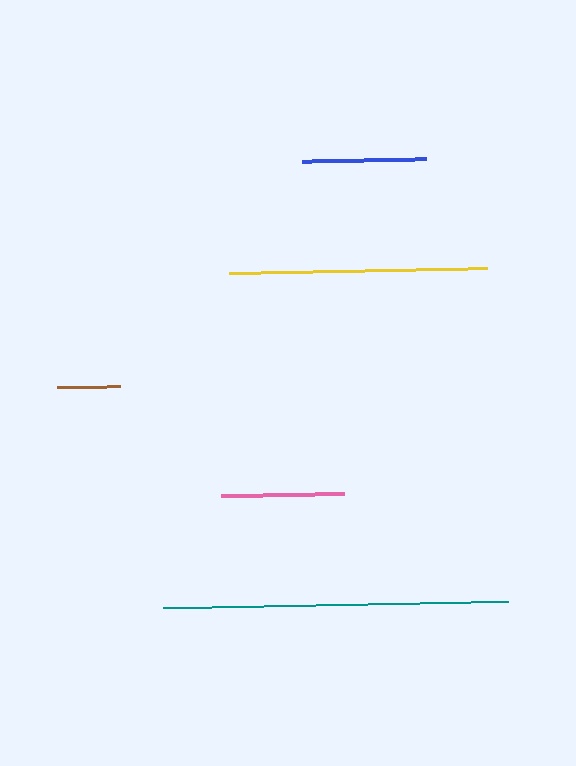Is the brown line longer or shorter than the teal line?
The teal line is longer than the brown line.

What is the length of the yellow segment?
The yellow segment is approximately 258 pixels long.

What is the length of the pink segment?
The pink segment is approximately 124 pixels long.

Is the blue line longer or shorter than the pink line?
The blue line is longer than the pink line.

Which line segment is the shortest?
The brown line is the shortest at approximately 63 pixels.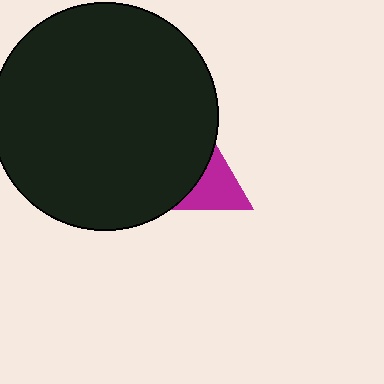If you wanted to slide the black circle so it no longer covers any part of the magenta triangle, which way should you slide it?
Slide it left — that is the most direct way to separate the two shapes.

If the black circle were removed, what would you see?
You would see the complete magenta triangle.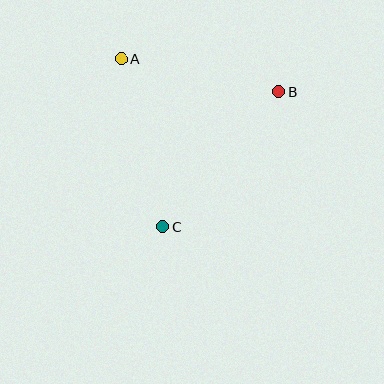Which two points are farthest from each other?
Points B and C are farthest from each other.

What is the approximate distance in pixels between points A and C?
The distance between A and C is approximately 173 pixels.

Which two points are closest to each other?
Points A and B are closest to each other.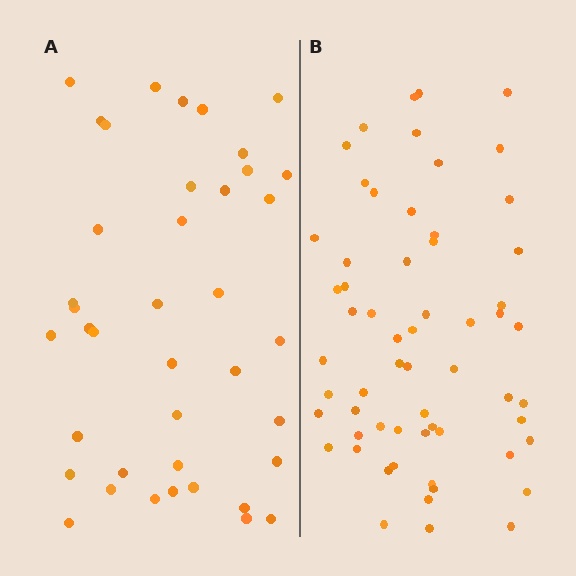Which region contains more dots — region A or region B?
Region B (the right region) has more dots.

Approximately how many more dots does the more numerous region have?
Region B has approximately 20 more dots than region A.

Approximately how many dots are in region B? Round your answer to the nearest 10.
About 60 dots.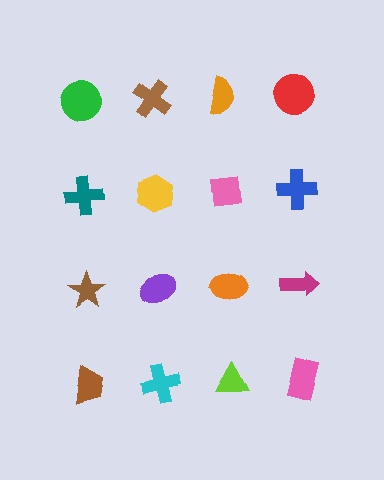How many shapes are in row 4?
4 shapes.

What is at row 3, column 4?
A magenta arrow.